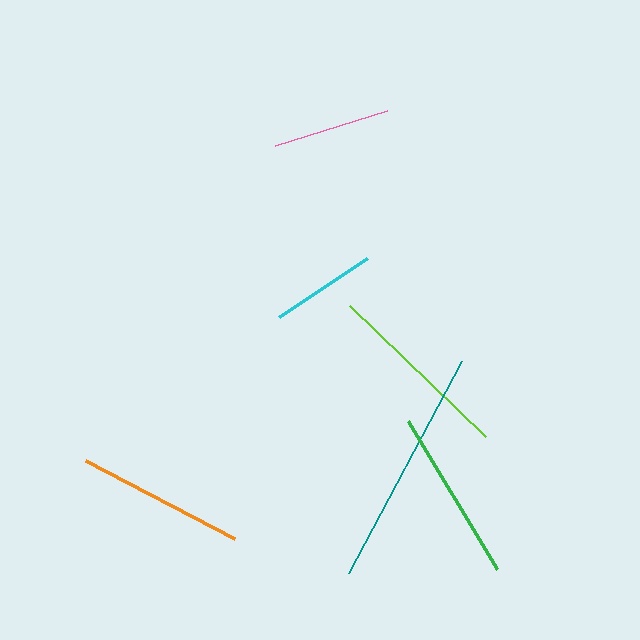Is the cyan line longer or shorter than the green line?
The green line is longer than the cyan line.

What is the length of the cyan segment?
The cyan segment is approximately 106 pixels long.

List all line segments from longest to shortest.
From longest to shortest: teal, lime, green, orange, pink, cyan.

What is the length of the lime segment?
The lime segment is approximately 189 pixels long.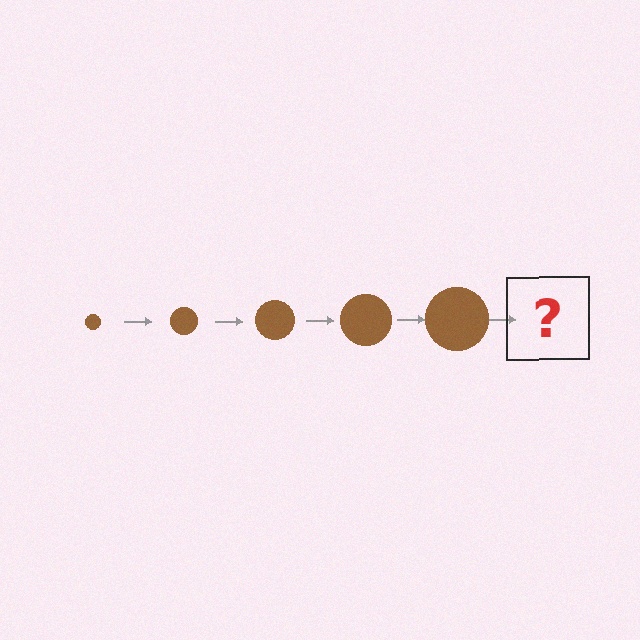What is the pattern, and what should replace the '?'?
The pattern is that the circle gets progressively larger each step. The '?' should be a brown circle, larger than the previous one.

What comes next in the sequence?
The next element should be a brown circle, larger than the previous one.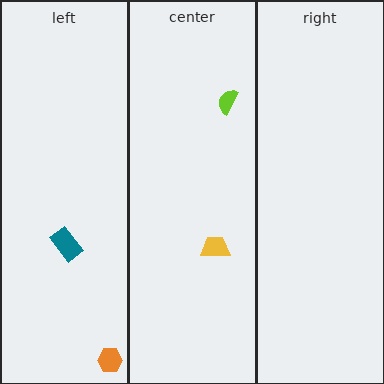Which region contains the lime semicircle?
The center region.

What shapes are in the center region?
The lime semicircle, the yellow trapezoid.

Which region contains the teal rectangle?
The left region.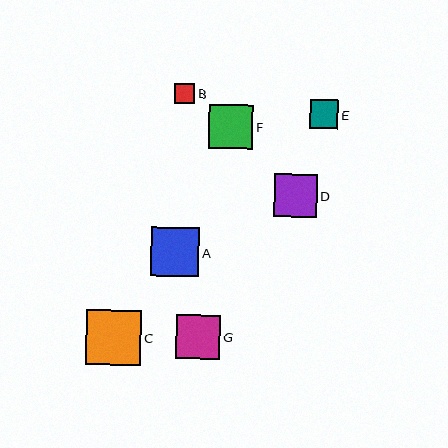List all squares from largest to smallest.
From largest to smallest: C, A, G, F, D, E, B.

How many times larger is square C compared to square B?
Square C is approximately 2.7 times the size of square B.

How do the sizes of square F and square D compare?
Square F and square D are approximately the same size.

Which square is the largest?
Square C is the largest with a size of approximately 56 pixels.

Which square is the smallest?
Square B is the smallest with a size of approximately 20 pixels.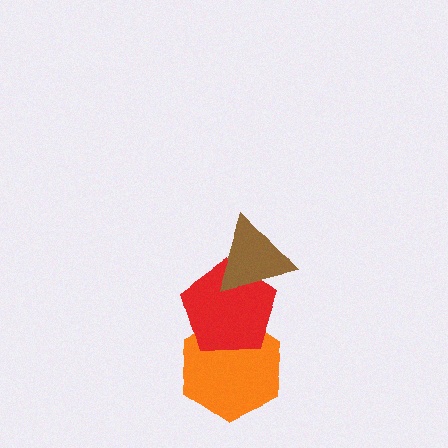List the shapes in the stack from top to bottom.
From top to bottom: the brown triangle, the red pentagon, the orange hexagon.